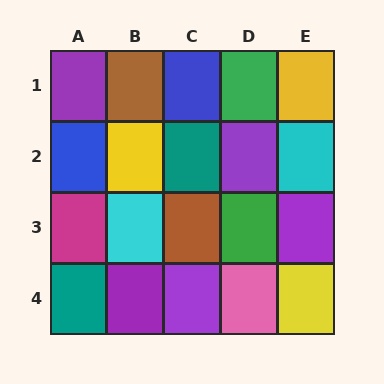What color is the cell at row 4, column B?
Purple.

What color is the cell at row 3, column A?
Magenta.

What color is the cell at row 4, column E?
Yellow.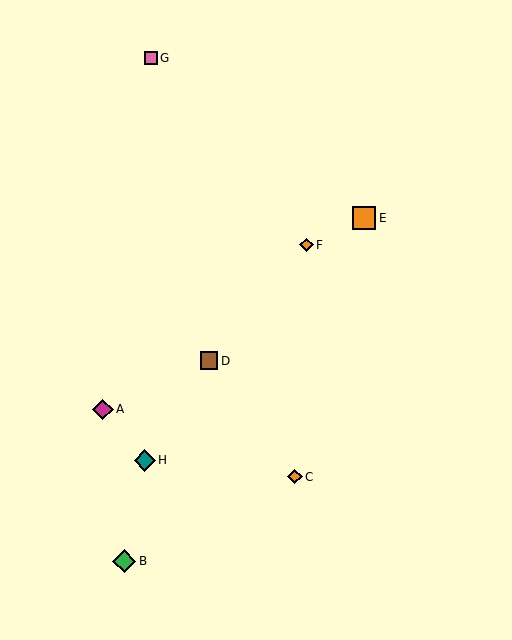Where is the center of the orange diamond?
The center of the orange diamond is at (306, 245).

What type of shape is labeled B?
Shape B is a green diamond.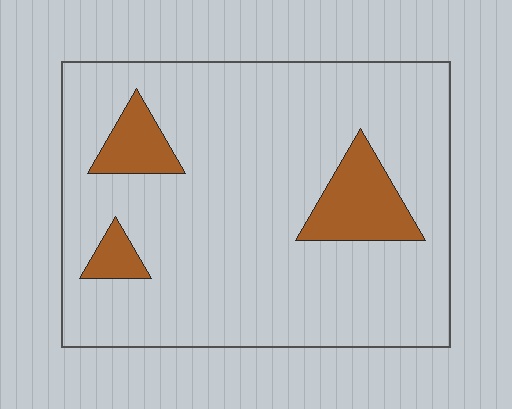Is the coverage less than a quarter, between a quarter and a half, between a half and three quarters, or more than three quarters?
Less than a quarter.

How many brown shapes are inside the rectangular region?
3.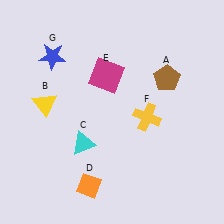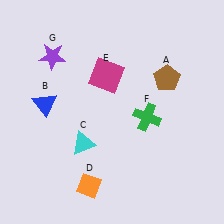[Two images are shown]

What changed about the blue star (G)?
In Image 1, G is blue. In Image 2, it changed to purple.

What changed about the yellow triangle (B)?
In Image 1, B is yellow. In Image 2, it changed to blue.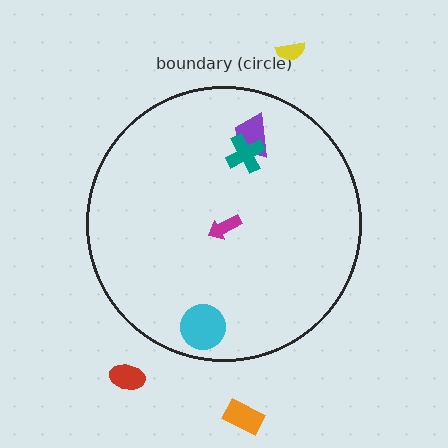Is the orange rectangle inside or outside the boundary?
Outside.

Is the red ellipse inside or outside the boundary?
Outside.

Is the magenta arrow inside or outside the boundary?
Inside.